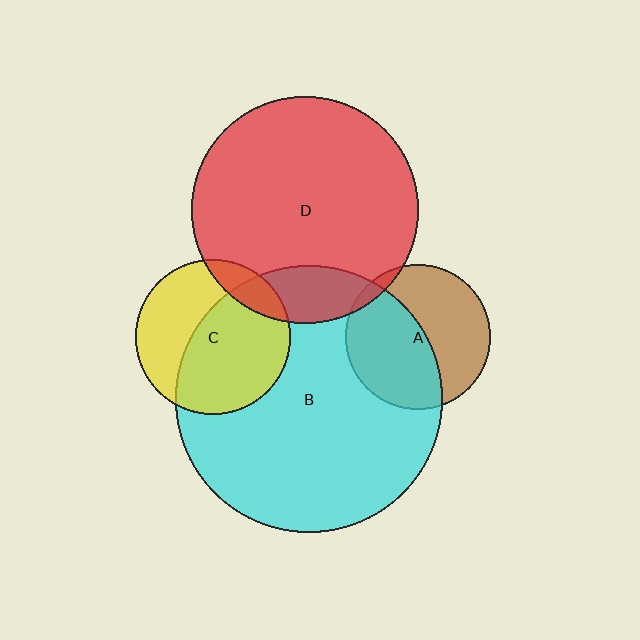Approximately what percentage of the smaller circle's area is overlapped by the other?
Approximately 60%.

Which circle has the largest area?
Circle B (cyan).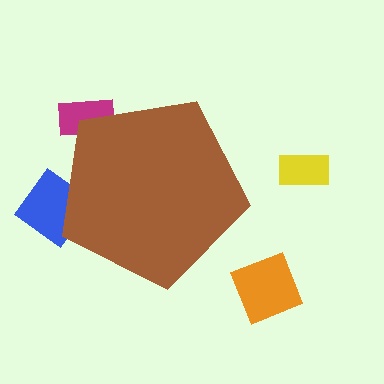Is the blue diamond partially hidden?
Yes, the blue diamond is partially hidden behind the brown pentagon.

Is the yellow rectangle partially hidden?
No, the yellow rectangle is fully visible.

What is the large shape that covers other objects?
A brown pentagon.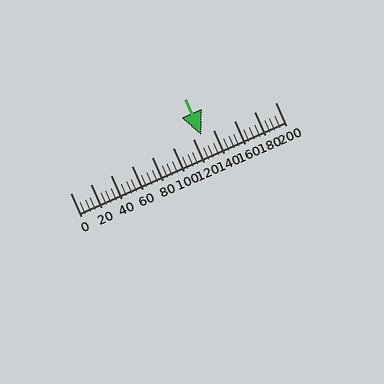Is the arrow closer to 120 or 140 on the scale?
The arrow is closer to 120.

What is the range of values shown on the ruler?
The ruler shows values from 0 to 200.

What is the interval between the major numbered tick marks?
The major tick marks are spaced 20 units apart.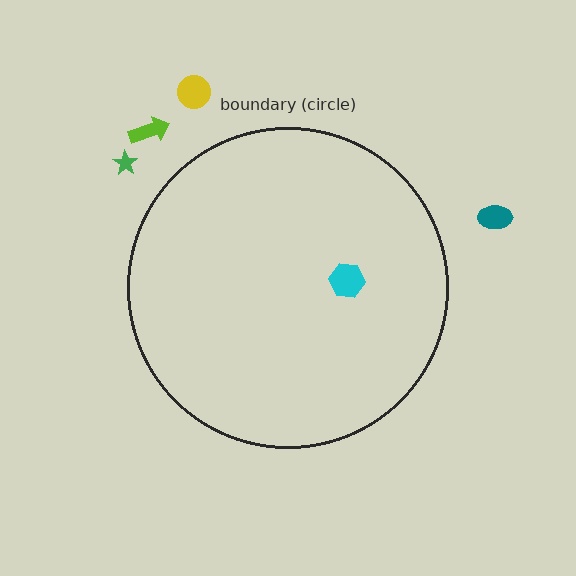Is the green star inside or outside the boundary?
Outside.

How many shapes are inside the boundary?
1 inside, 4 outside.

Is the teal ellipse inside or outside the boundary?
Outside.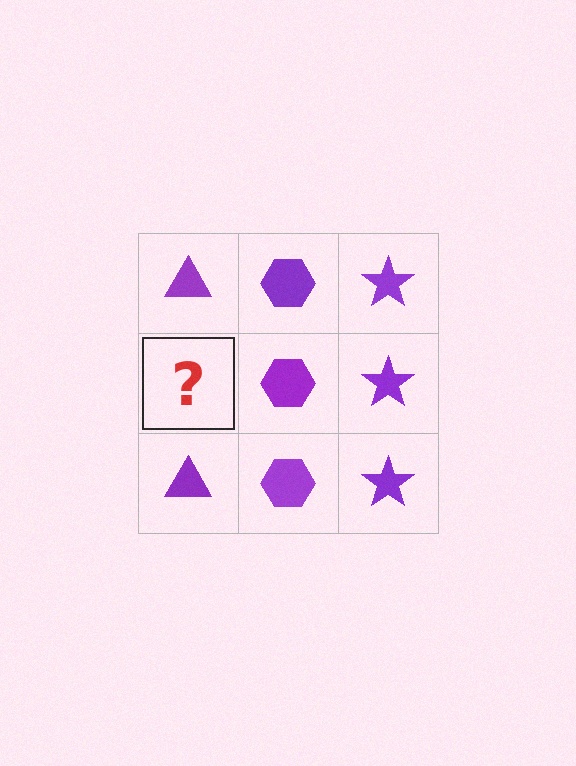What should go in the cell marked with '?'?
The missing cell should contain a purple triangle.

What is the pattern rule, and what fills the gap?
The rule is that each column has a consistent shape. The gap should be filled with a purple triangle.